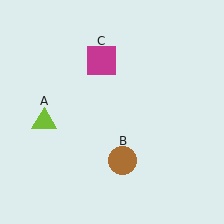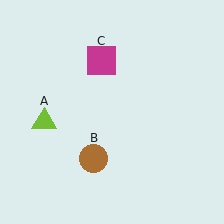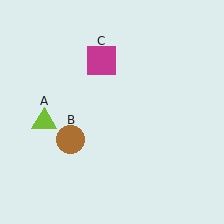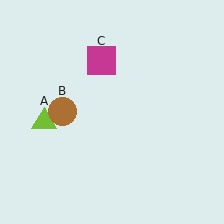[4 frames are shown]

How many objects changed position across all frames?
1 object changed position: brown circle (object B).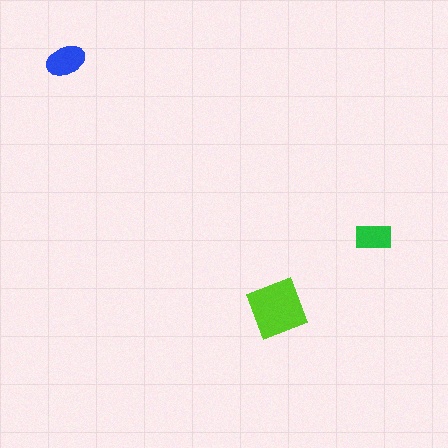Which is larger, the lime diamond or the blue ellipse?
The lime diamond.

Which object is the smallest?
The green rectangle.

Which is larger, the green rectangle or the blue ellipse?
The blue ellipse.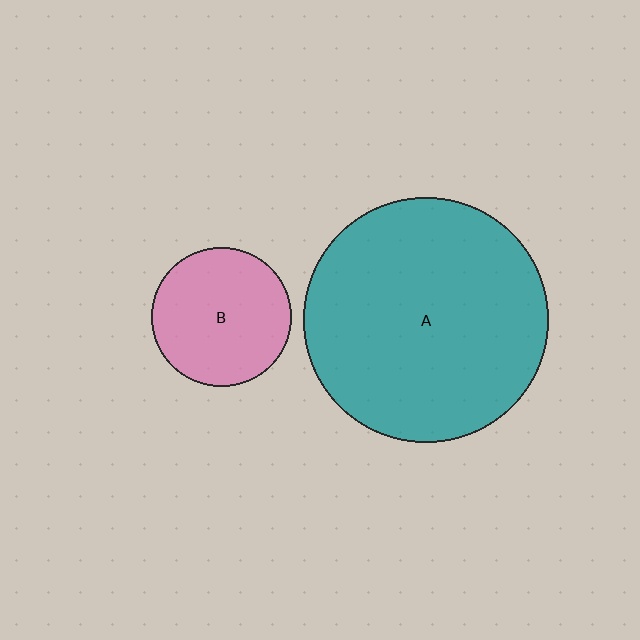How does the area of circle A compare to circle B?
Approximately 3.1 times.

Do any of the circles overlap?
No, none of the circles overlap.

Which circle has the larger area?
Circle A (teal).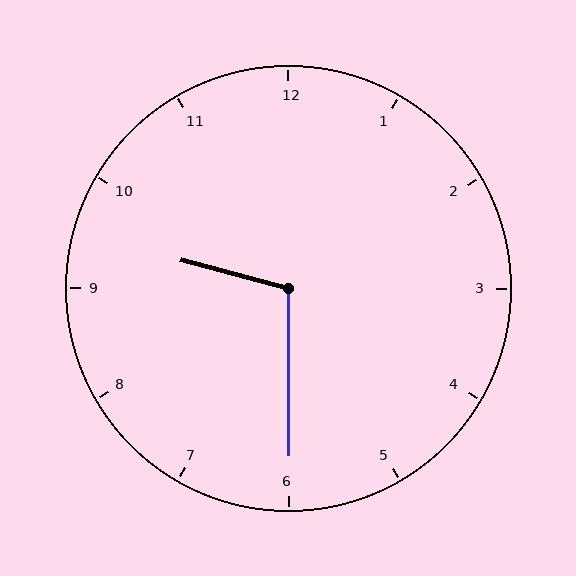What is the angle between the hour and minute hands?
Approximately 105 degrees.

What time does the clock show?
9:30.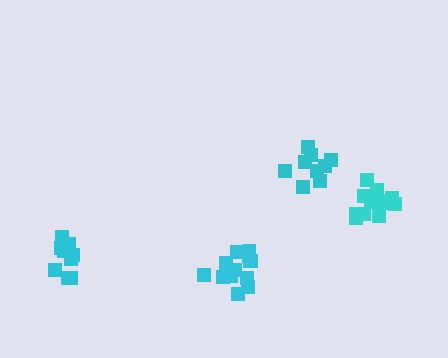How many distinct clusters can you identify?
There are 4 distinct clusters.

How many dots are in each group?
Group 1: 14 dots, Group 2: 9 dots, Group 3: 13 dots, Group 4: 9 dots (45 total).